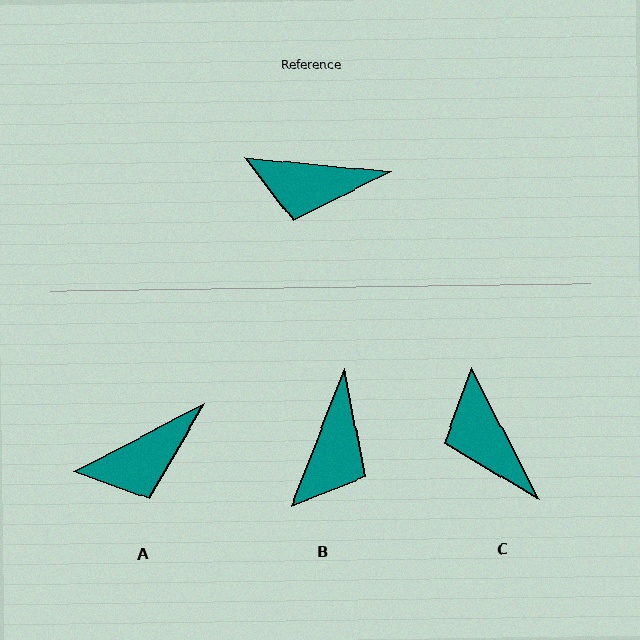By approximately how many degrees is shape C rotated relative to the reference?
Approximately 58 degrees clockwise.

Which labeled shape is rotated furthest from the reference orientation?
B, about 74 degrees away.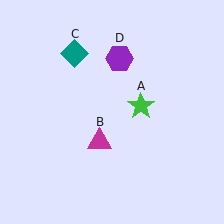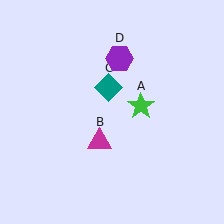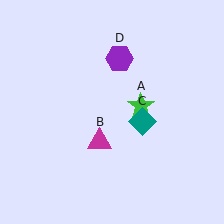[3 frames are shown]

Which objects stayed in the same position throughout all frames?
Green star (object A) and magenta triangle (object B) and purple hexagon (object D) remained stationary.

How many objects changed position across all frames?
1 object changed position: teal diamond (object C).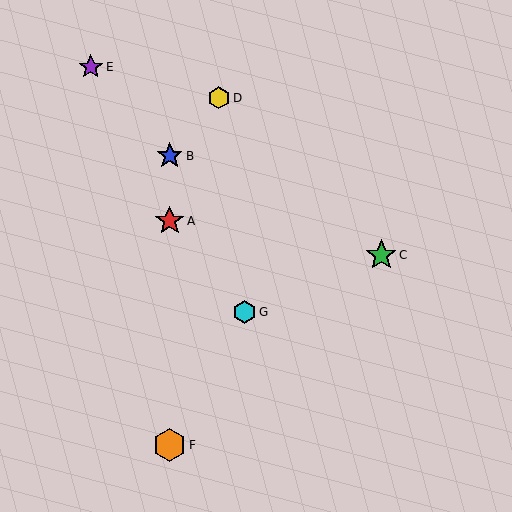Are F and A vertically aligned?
Yes, both are at x≈170.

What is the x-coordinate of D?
Object D is at x≈219.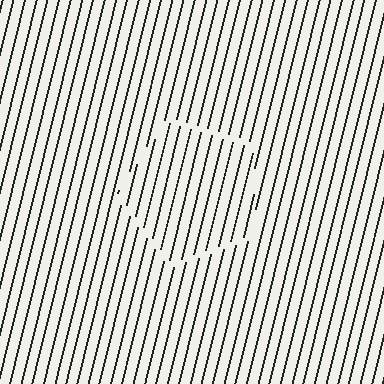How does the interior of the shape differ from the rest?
The interior of the shape contains the same grating, shifted by half a period — the contour is defined by the phase discontinuity where line-ends from the inner and outer gratings abut.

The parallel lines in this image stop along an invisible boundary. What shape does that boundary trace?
An illusory pentagon. The interior of the shape contains the same grating, shifted by half a period — the contour is defined by the phase discontinuity where line-ends from the inner and outer gratings abut.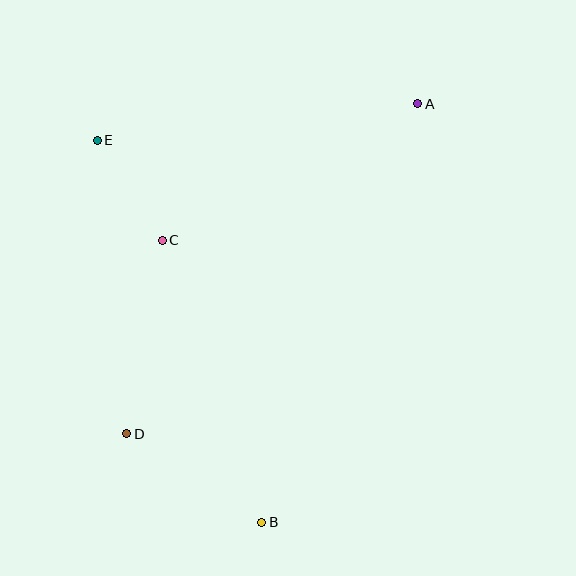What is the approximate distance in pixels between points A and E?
The distance between A and E is approximately 323 pixels.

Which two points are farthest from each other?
Points A and B are farthest from each other.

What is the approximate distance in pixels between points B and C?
The distance between B and C is approximately 299 pixels.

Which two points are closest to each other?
Points C and E are closest to each other.